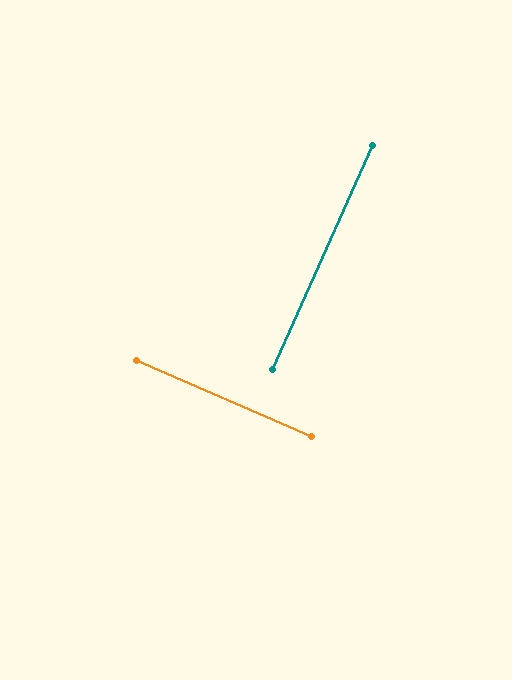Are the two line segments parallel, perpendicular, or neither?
Perpendicular — they meet at approximately 89°.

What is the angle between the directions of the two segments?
Approximately 89 degrees.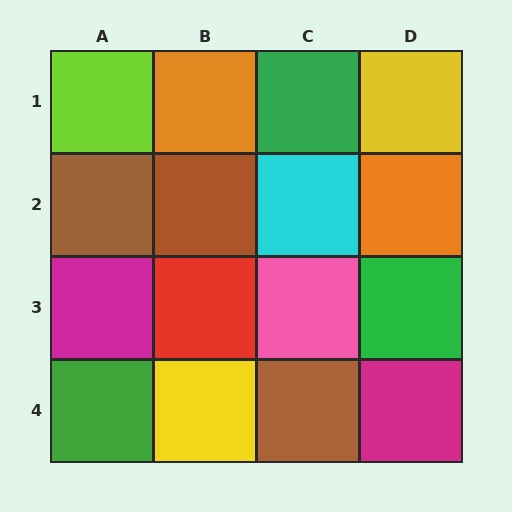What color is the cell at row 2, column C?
Cyan.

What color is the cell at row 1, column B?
Orange.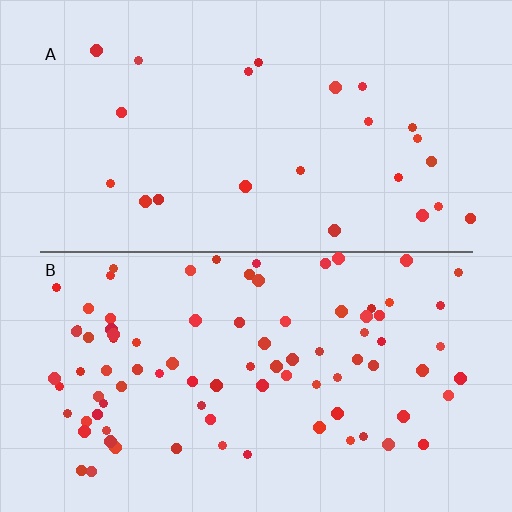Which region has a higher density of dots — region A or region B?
B (the bottom).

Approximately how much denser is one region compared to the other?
Approximately 3.6× — region B over region A.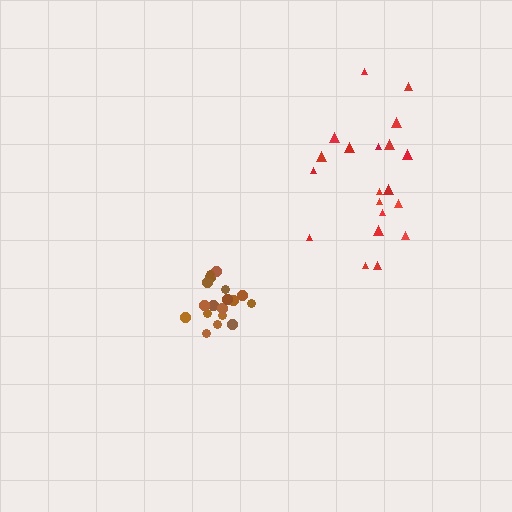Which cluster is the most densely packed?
Brown.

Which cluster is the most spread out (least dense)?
Red.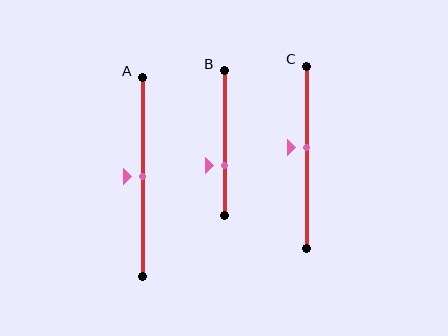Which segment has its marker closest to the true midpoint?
Segment A has its marker closest to the true midpoint.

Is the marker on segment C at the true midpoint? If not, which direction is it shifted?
No, the marker on segment C is shifted upward by about 6% of the segment length.